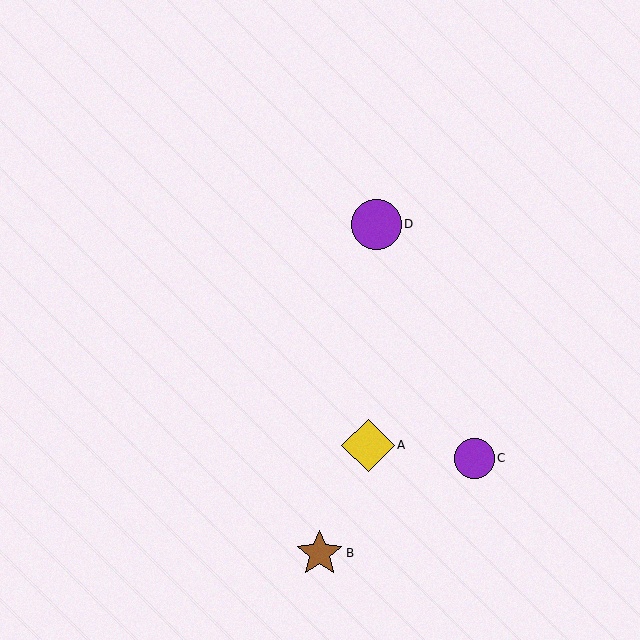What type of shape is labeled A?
Shape A is a yellow diamond.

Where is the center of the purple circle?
The center of the purple circle is at (376, 224).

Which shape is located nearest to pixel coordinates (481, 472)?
The purple circle (labeled C) at (475, 458) is nearest to that location.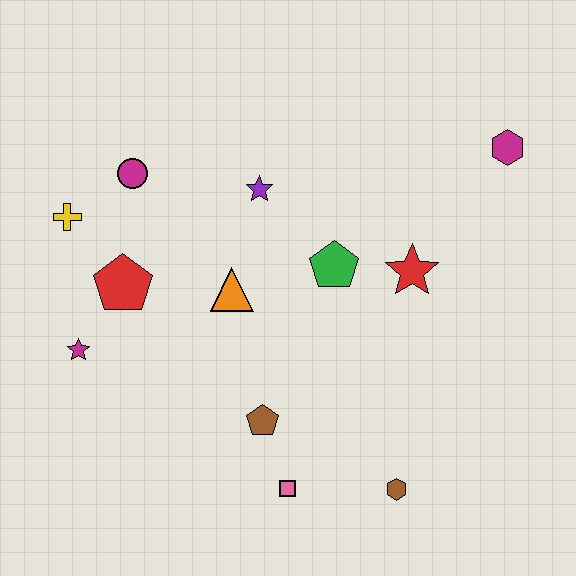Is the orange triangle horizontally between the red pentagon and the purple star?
Yes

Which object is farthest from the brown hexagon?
The yellow cross is farthest from the brown hexagon.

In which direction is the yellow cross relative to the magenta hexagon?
The yellow cross is to the left of the magenta hexagon.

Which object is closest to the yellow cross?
The magenta circle is closest to the yellow cross.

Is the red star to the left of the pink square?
No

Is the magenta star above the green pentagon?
No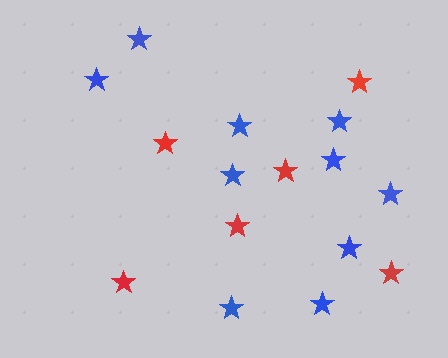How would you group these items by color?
There are 2 groups: one group of red stars (6) and one group of blue stars (10).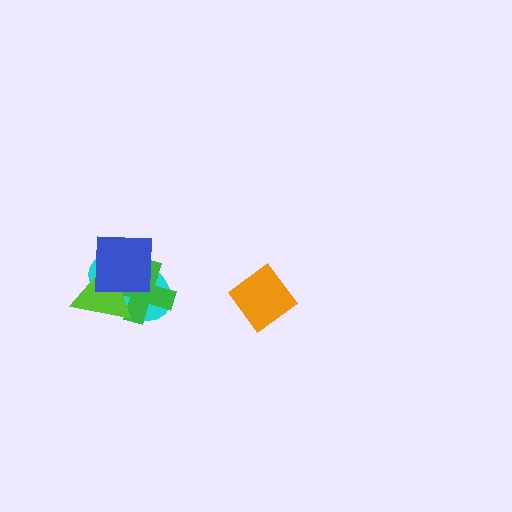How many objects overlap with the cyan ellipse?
3 objects overlap with the cyan ellipse.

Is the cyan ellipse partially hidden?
Yes, it is partially covered by another shape.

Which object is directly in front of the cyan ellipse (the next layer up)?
The green cross is directly in front of the cyan ellipse.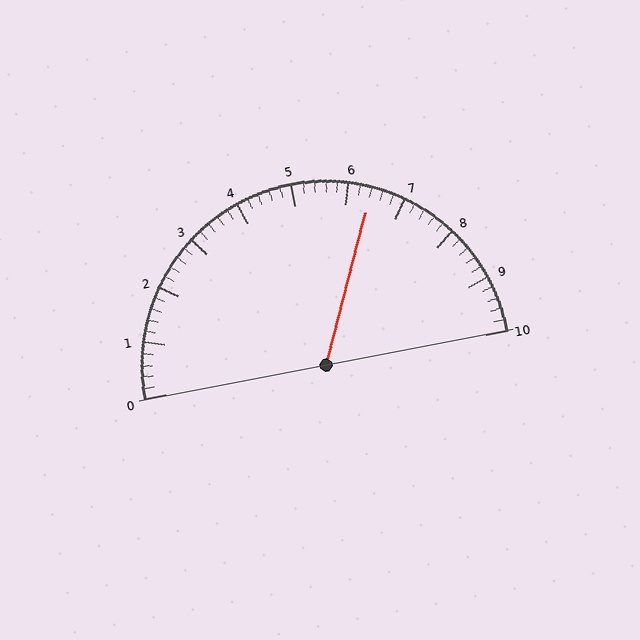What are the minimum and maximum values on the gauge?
The gauge ranges from 0 to 10.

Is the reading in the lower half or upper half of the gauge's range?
The reading is in the upper half of the range (0 to 10).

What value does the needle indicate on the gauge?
The needle indicates approximately 6.4.